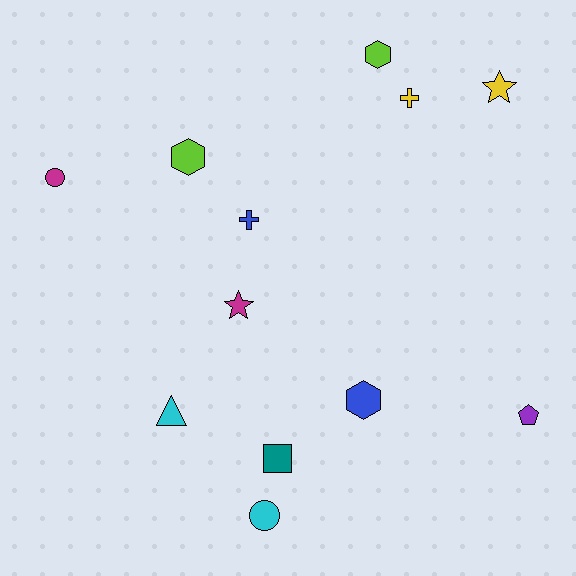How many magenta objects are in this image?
There are 2 magenta objects.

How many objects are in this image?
There are 12 objects.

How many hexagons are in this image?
There are 3 hexagons.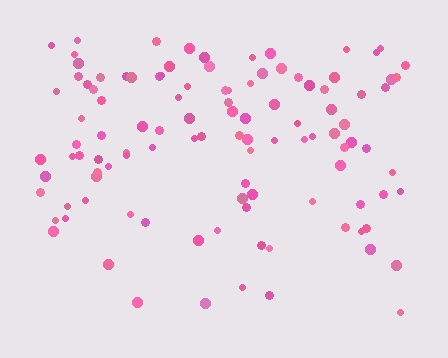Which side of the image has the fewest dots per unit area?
The bottom.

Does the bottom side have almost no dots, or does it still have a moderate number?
Still a moderate number, just noticeably fewer than the top.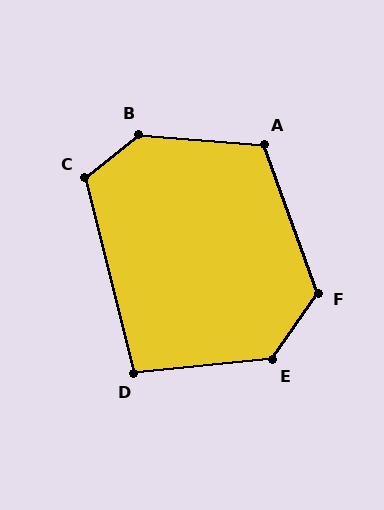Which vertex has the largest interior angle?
B, at approximately 136 degrees.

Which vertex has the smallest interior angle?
D, at approximately 98 degrees.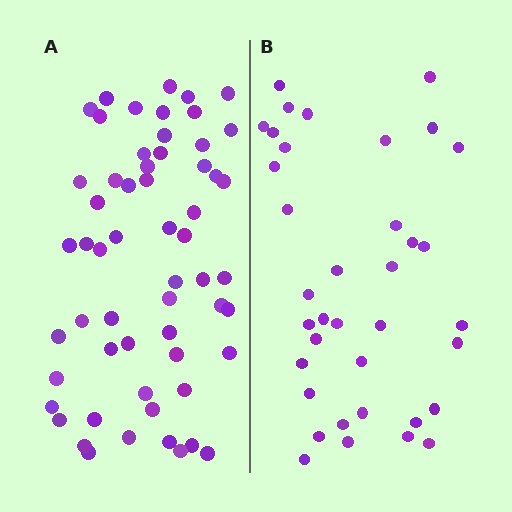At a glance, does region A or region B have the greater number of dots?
Region A (the left region) has more dots.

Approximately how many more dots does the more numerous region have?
Region A has approximately 20 more dots than region B.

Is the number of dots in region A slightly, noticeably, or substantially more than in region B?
Region A has substantially more. The ratio is roughly 1.6 to 1.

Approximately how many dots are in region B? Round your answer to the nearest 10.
About 40 dots. (The exact count is 37, which rounds to 40.)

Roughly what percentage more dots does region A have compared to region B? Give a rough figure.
About 55% more.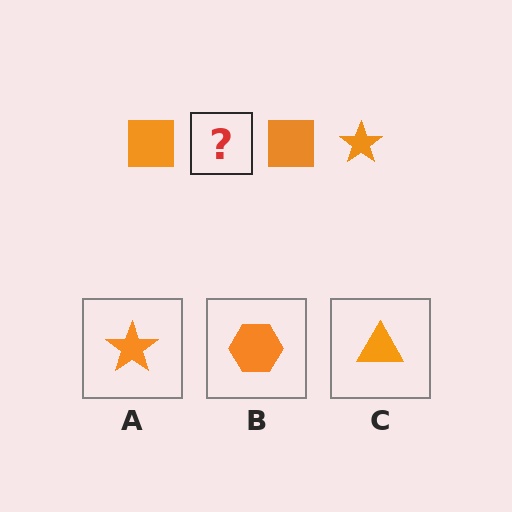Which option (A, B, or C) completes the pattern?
A.